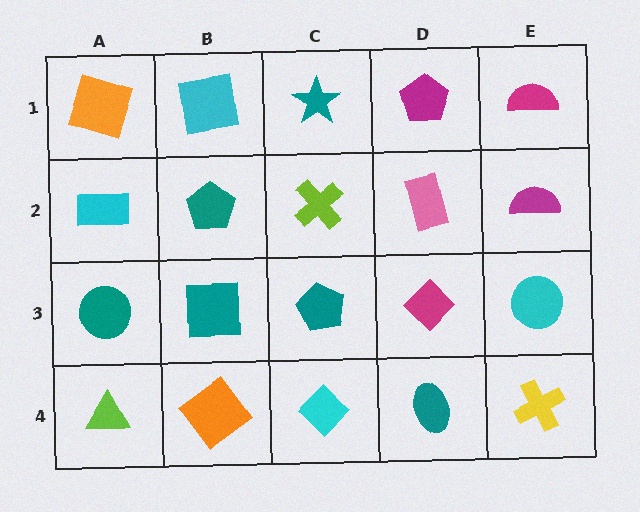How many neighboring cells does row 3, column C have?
4.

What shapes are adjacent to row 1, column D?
A pink rectangle (row 2, column D), a teal star (row 1, column C), a magenta semicircle (row 1, column E).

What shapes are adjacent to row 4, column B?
A teal square (row 3, column B), a lime triangle (row 4, column A), a cyan diamond (row 4, column C).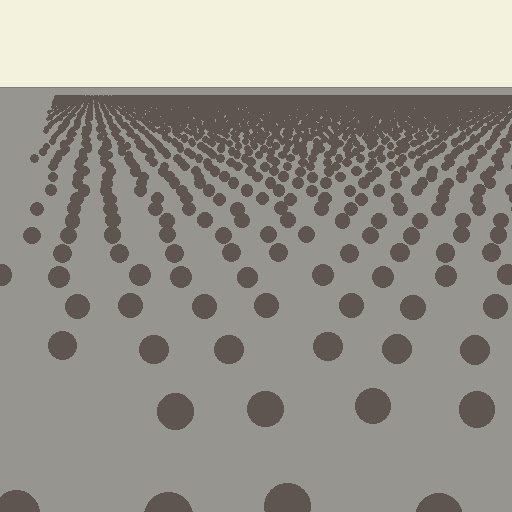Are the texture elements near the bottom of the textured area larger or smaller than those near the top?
Larger. Near the bottom, elements are closer to the viewer and appear at a bigger on-screen size.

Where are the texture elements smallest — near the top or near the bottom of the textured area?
Near the top.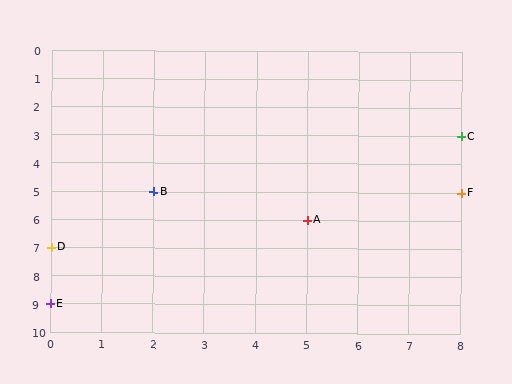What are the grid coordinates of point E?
Point E is at grid coordinates (0, 9).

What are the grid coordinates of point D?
Point D is at grid coordinates (0, 7).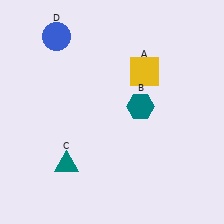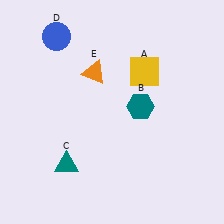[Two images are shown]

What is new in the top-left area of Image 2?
An orange triangle (E) was added in the top-left area of Image 2.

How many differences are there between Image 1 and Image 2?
There is 1 difference between the two images.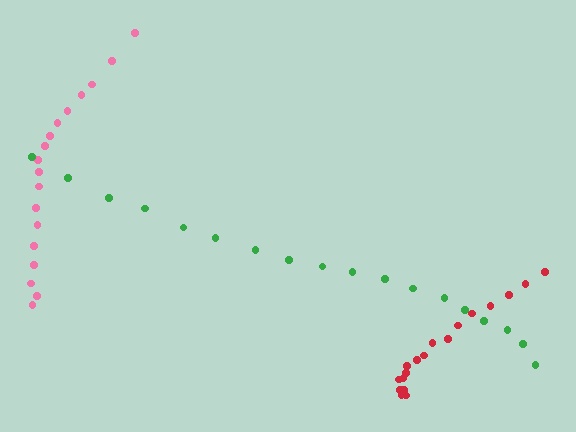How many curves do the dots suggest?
There are 3 distinct paths.